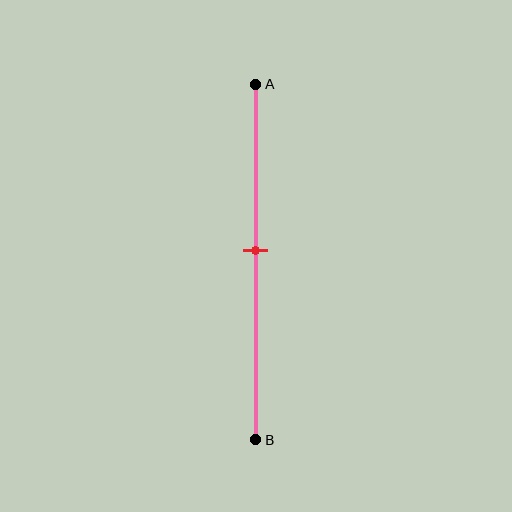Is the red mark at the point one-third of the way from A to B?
No, the mark is at about 45% from A, not at the 33% one-third point.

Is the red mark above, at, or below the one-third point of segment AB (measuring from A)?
The red mark is below the one-third point of segment AB.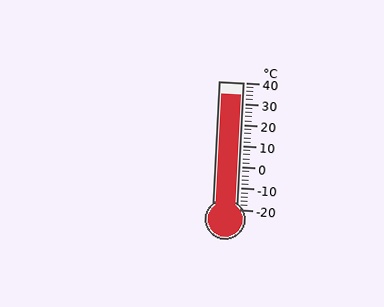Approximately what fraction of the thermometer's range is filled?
The thermometer is filled to approximately 90% of its range.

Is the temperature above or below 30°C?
The temperature is above 30°C.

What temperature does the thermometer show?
The thermometer shows approximately 34°C.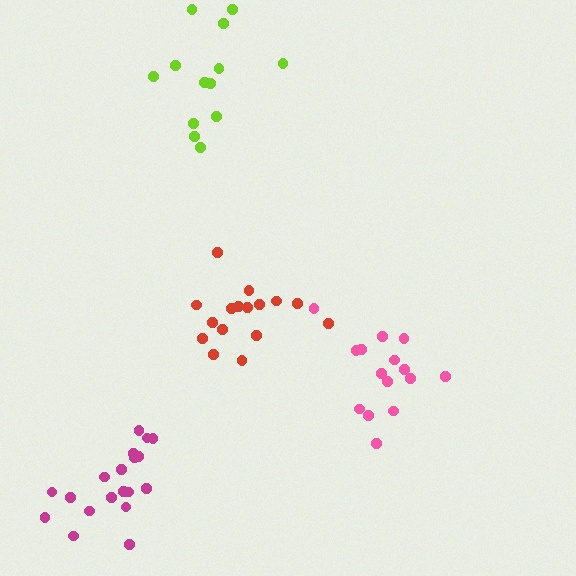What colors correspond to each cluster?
The clusters are colored: red, lime, pink, magenta.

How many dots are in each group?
Group 1: 16 dots, Group 2: 13 dots, Group 3: 15 dots, Group 4: 19 dots (63 total).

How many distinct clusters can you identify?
There are 4 distinct clusters.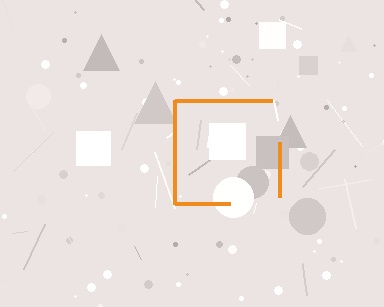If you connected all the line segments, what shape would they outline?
They would outline a square.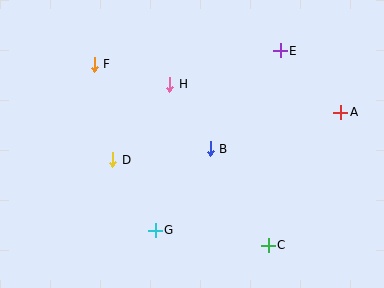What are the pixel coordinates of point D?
Point D is at (113, 160).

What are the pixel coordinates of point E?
Point E is at (280, 51).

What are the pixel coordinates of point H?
Point H is at (170, 84).